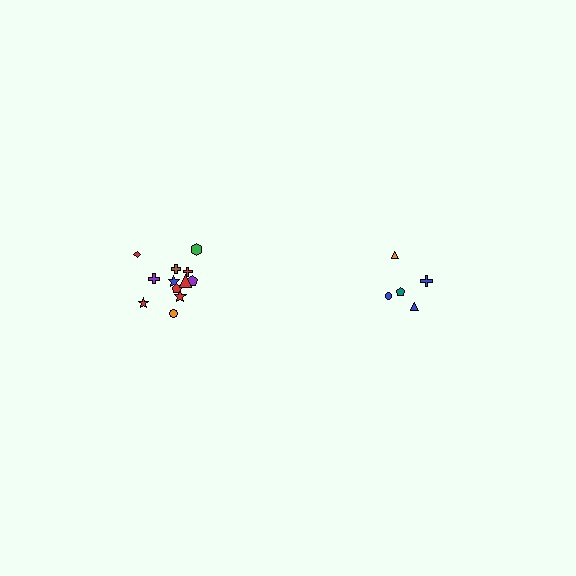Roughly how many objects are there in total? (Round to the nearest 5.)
Roughly 15 objects in total.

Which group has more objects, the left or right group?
The left group.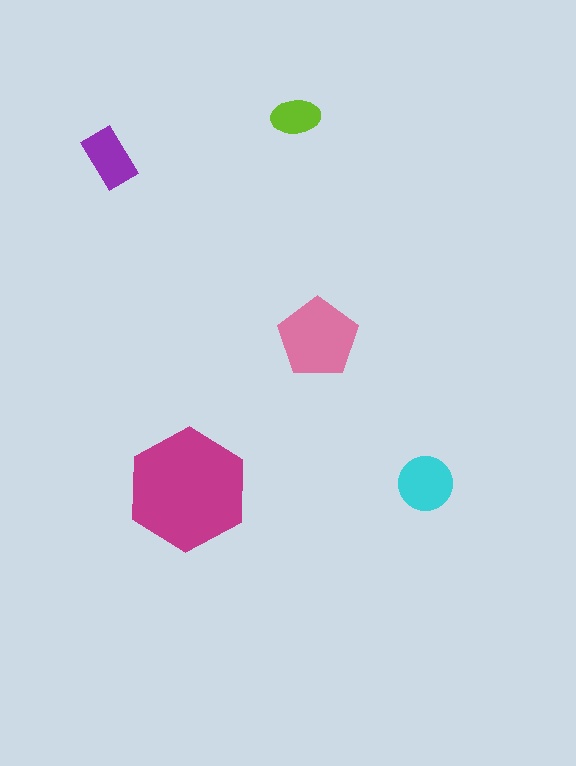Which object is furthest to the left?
The purple rectangle is leftmost.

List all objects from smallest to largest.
The lime ellipse, the purple rectangle, the cyan circle, the pink pentagon, the magenta hexagon.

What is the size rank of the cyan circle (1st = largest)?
3rd.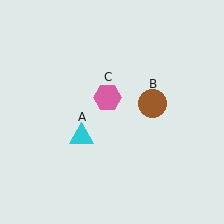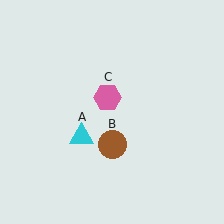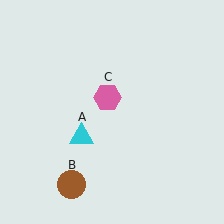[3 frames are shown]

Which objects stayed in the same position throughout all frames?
Cyan triangle (object A) and pink hexagon (object C) remained stationary.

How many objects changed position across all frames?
1 object changed position: brown circle (object B).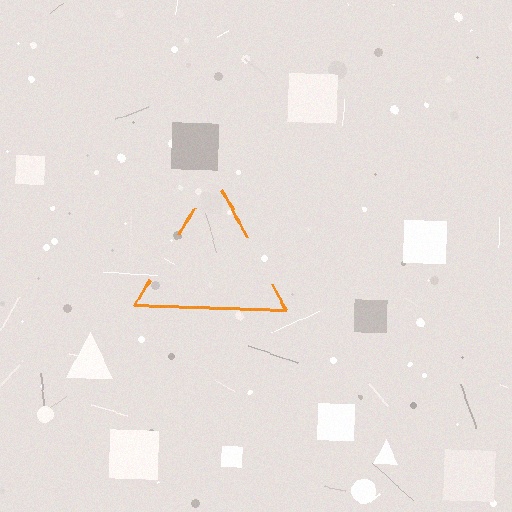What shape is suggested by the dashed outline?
The dashed outline suggests a triangle.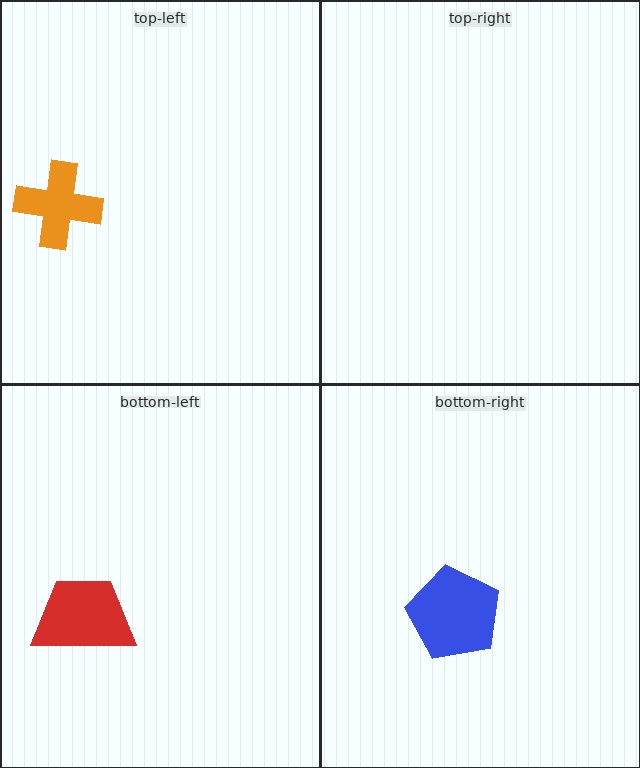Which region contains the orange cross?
The top-left region.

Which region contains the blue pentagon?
The bottom-right region.